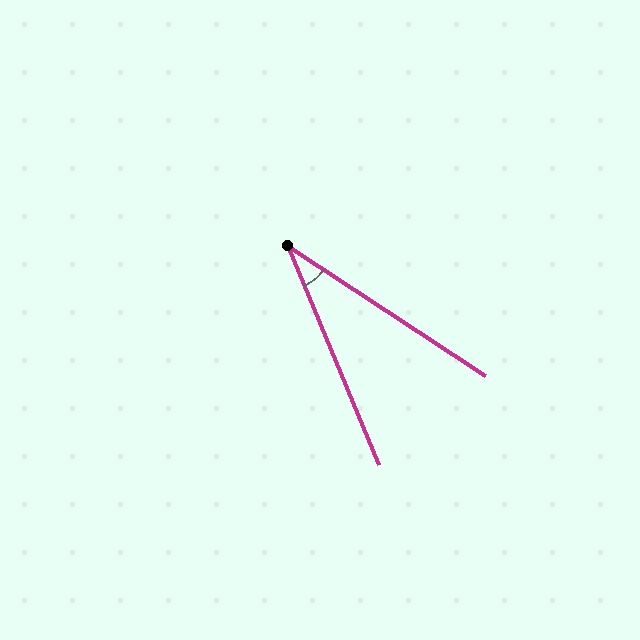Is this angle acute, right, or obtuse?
It is acute.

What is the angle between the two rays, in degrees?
Approximately 34 degrees.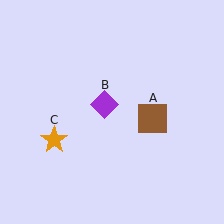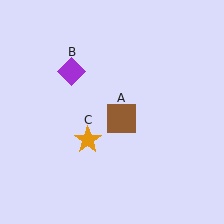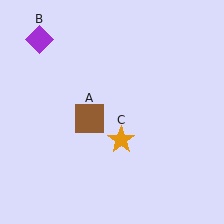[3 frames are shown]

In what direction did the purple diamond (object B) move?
The purple diamond (object B) moved up and to the left.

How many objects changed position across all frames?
3 objects changed position: brown square (object A), purple diamond (object B), orange star (object C).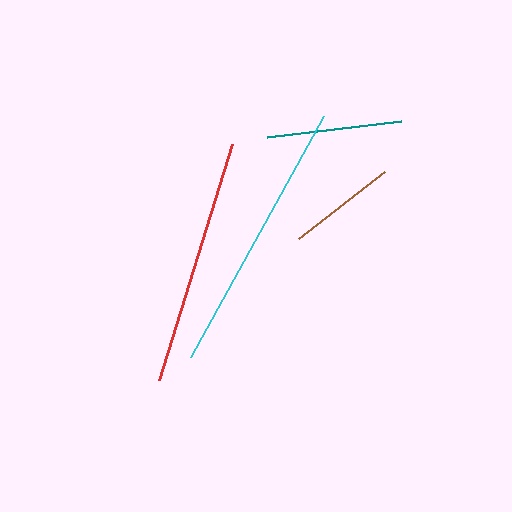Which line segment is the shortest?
The brown line is the shortest at approximately 109 pixels.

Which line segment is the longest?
The cyan line is the longest at approximately 276 pixels.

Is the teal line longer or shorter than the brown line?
The teal line is longer than the brown line.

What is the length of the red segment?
The red segment is approximately 247 pixels long.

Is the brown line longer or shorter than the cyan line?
The cyan line is longer than the brown line.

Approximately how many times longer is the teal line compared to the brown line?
The teal line is approximately 1.2 times the length of the brown line.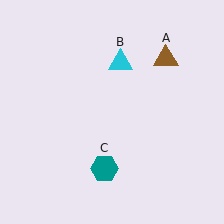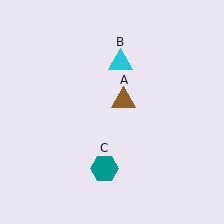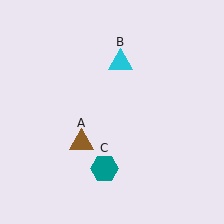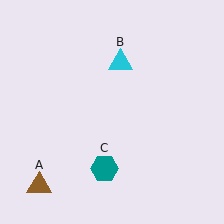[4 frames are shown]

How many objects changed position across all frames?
1 object changed position: brown triangle (object A).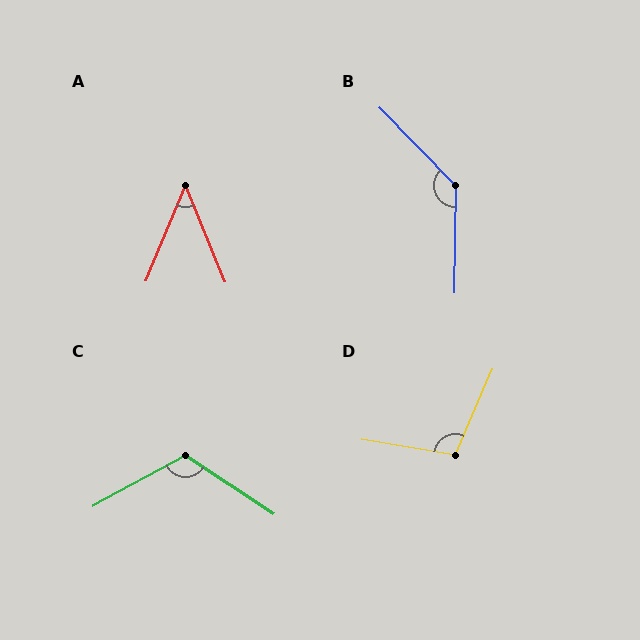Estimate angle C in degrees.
Approximately 118 degrees.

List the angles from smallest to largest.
A (45°), D (104°), C (118°), B (135°).